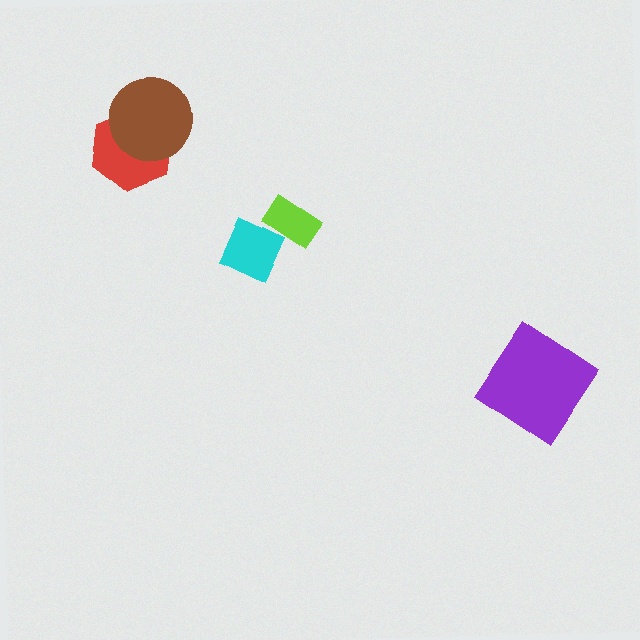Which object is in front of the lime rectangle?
The cyan diamond is in front of the lime rectangle.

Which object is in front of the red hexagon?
The brown circle is in front of the red hexagon.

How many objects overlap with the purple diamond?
0 objects overlap with the purple diamond.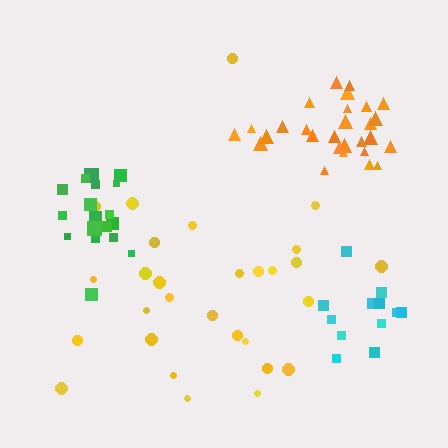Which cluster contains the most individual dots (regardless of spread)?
Yellow (30).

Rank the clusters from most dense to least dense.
green, orange, cyan, yellow.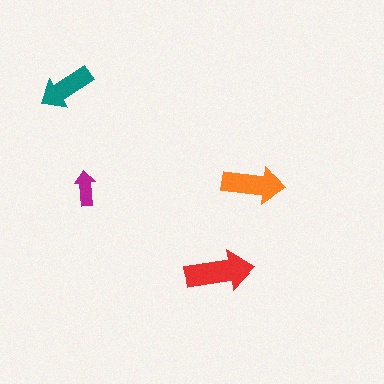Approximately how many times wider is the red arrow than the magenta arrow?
About 2 times wider.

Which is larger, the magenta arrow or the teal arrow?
The teal one.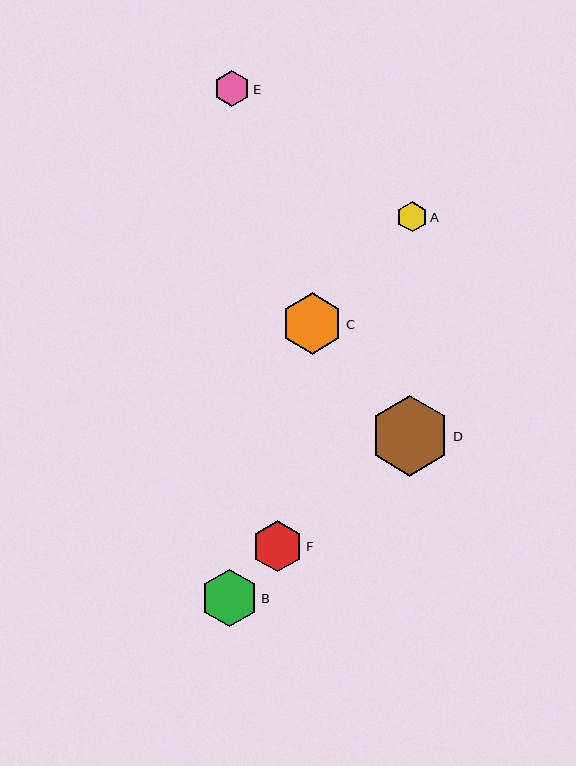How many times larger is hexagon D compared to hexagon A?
Hexagon D is approximately 2.6 times the size of hexagon A.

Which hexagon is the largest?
Hexagon D is the largest with a size of approximately 80 pixels.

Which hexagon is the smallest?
Hexagon A is the smallest with a size of approximately 30 pixels.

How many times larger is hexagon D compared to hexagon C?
Hexagon D is approximately 1.3 times the size of hexagon C.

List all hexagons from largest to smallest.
From largest to smallest: D, C, B, F, E, A.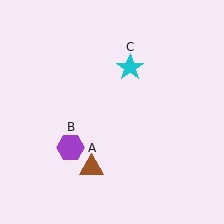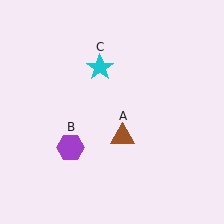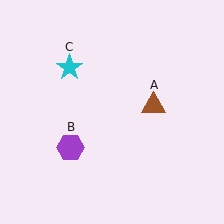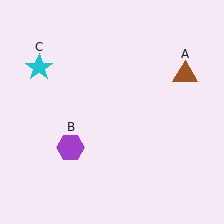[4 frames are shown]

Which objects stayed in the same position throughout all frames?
Purple hexagon (object B) remained stationary.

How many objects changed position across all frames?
2 objects changed position: brown triangle (object A), cyan star (object C).